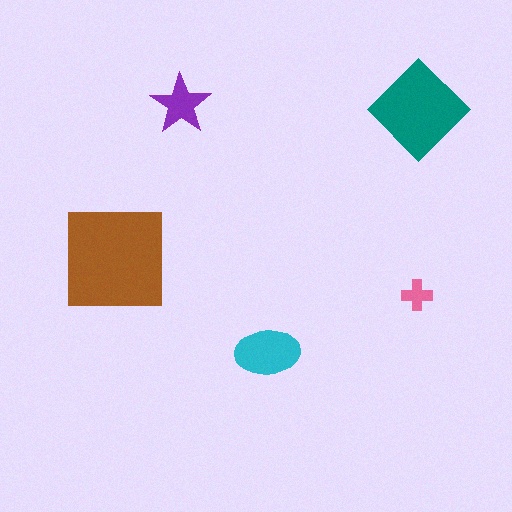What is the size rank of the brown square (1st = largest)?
1st.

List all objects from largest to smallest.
The brown square, the teal diamond, the cyan ellipse, the purple star, the pink cross.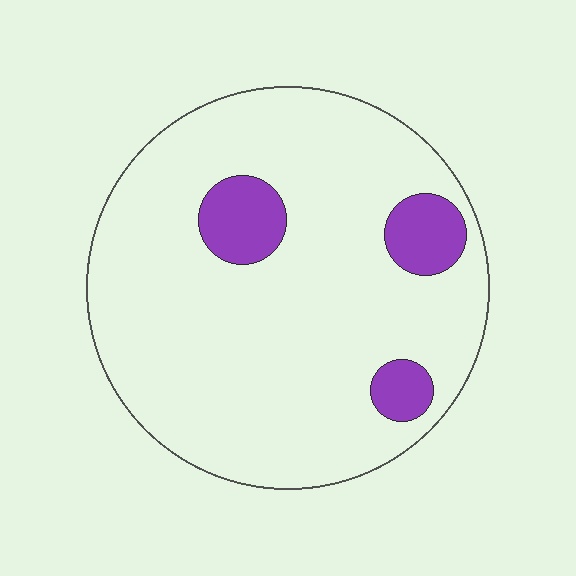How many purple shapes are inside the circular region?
3.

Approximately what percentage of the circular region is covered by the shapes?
Approximately 10%.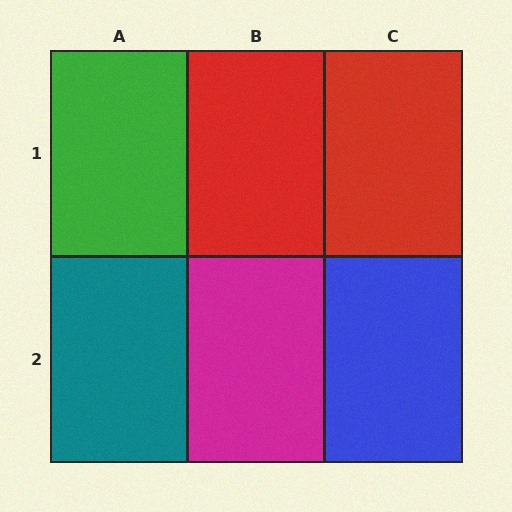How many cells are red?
2 cells are red.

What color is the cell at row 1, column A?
Green.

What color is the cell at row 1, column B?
Red.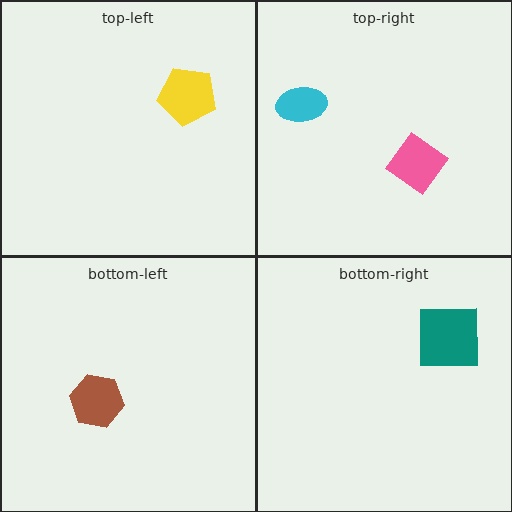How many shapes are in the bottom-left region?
1.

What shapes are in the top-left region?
The yellow pentagon.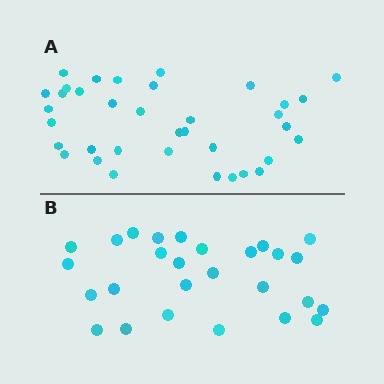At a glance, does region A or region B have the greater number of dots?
Region A (the top region) has more dots.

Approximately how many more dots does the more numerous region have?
Region A has roughly 8 or so more dots than region B.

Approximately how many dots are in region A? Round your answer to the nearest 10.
About 40 dots. (The exact count is 36, which rounds to 40.)